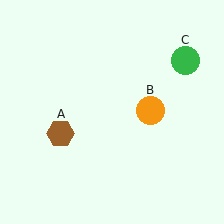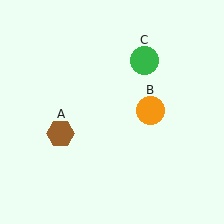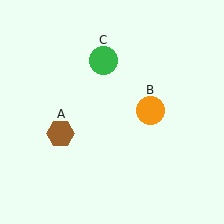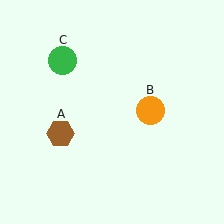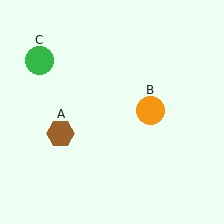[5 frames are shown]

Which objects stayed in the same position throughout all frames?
Brown hexagon (object A) and orange circle (object B) remained stationary.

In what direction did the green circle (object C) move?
The green circle (object C) moved left.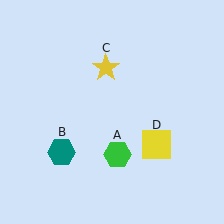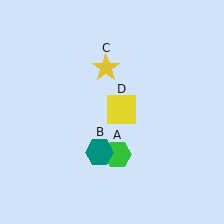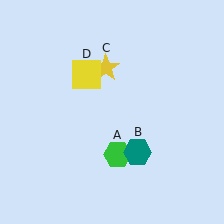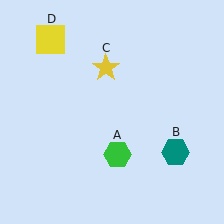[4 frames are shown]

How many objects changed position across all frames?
2 objects changed position: teal hexagon (object B), yellow square (object D).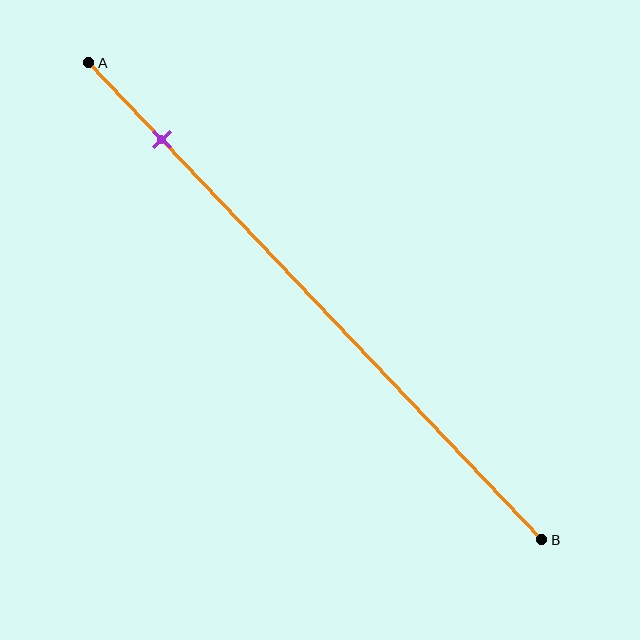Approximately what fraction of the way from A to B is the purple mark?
The purple mark is approximately 15% of the way from A to B.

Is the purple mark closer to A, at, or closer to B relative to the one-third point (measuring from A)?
The purple mark is closer to point A than the one-third point of segment AB.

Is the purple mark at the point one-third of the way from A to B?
No, the mark is at about 15% from A, not at the 33% one-third point.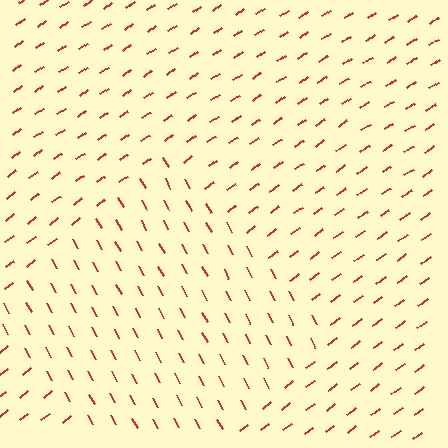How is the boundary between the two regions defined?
The boundary is defined purely by a change in line orientation (approximately 82 degrees difference). All lines are the same color and thickness.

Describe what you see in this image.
The image is filled with small red line segments. A diamond region in the image has lines oriented differently from the surrounding lines, creating a visible texture boundary.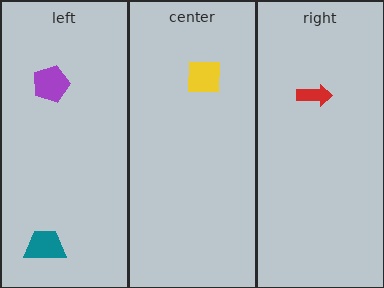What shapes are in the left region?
The purple pentagon, the teal trapezoid.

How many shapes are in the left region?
2.